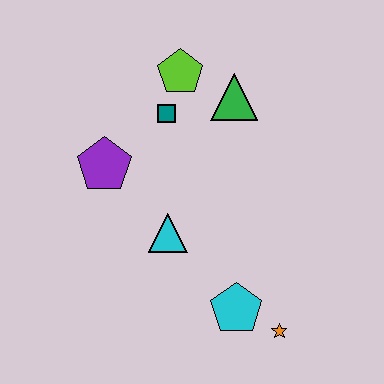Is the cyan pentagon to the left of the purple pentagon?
No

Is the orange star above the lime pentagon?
No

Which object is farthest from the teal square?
The orange star is farthest from the teal square.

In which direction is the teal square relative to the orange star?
The teal square is above the orange star.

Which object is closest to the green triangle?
The lime pentagon is closest to the green triangle.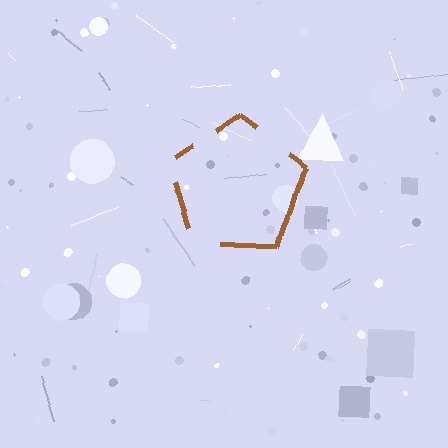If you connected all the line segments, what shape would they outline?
They would outline a pentagon.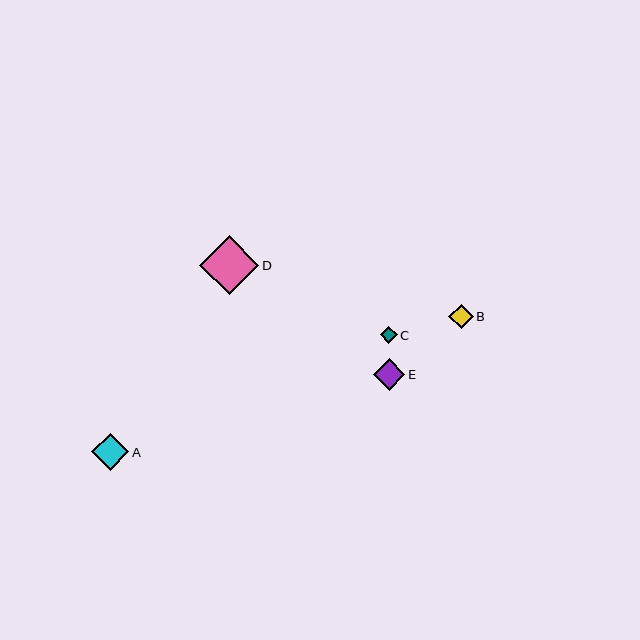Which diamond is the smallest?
Diamond C is the smallest with a size of approximately 17 pixels.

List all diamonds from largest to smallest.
From largest to smallest: D, A, E, B, C.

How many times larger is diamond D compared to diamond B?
Diamond D is approximately 2.4 times the size of diamond B.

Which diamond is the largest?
Diamond D is the largest with a size of approximately 59 pixels.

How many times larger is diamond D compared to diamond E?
Diamond D is approximately 1.9 times the size of diamond E.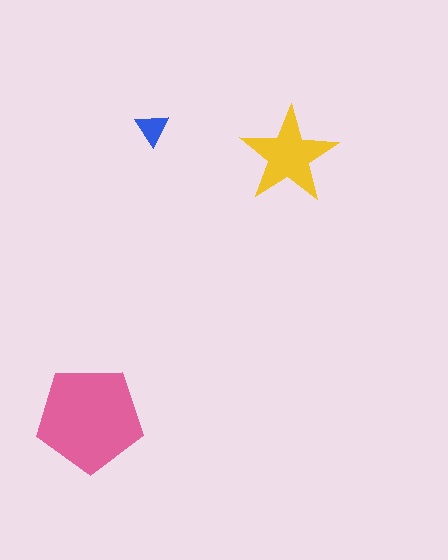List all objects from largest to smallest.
The pink pentagon, the yellow star, the blue triangle.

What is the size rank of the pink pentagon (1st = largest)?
1st.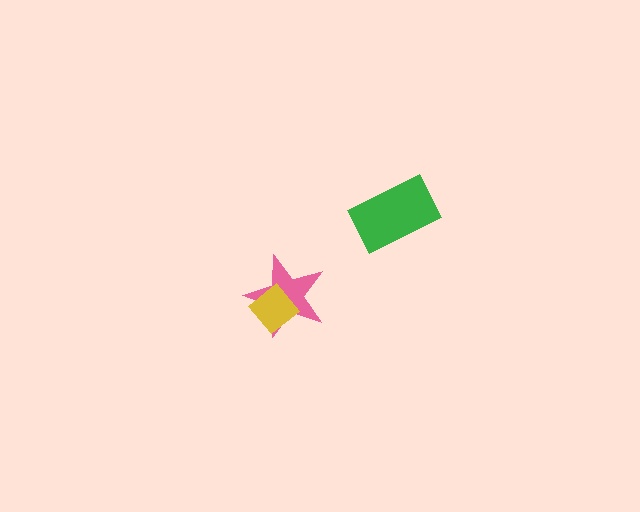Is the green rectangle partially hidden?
No, no other shape covers it.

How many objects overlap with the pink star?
1 object overlaps with the pink star.